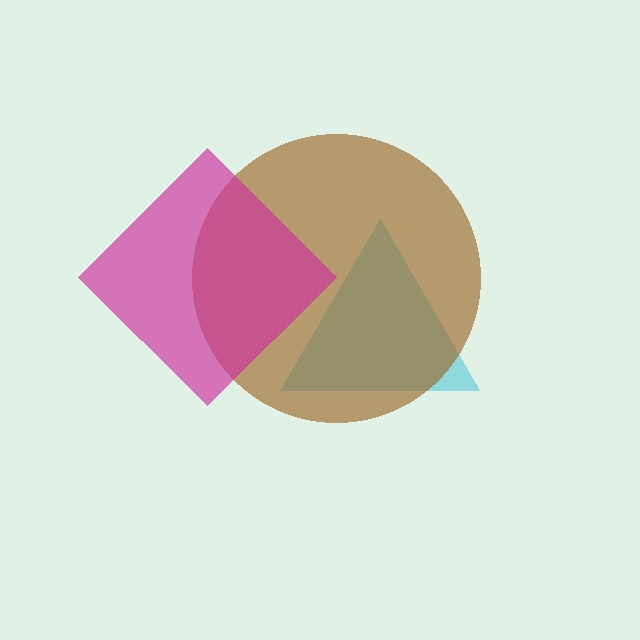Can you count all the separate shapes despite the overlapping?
Yes, there are 3 separate shapes.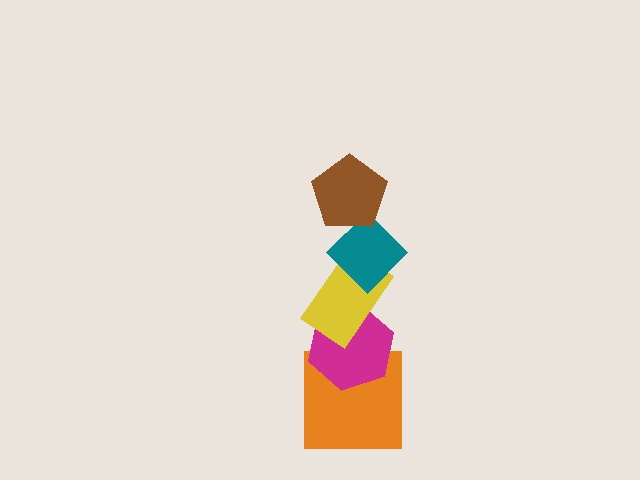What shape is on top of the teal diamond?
The brown pentagon is on top of the teal diamond.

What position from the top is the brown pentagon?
The brown pentagon is 1st from the top.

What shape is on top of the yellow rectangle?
The teal diamond is on top of the yellow rectangle.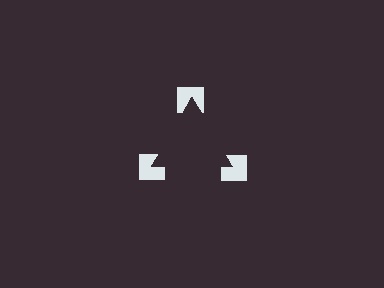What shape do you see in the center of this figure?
An illusory triangle — its edges are inferred from the aligned wedge cuts in the notched squares, not physically drawn.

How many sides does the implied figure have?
3 sides.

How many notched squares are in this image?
There are 3 — one at each vertex of the illusory triangle.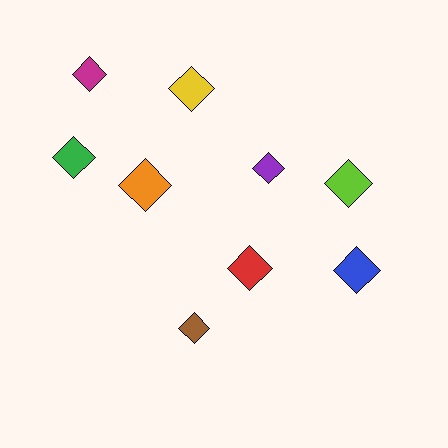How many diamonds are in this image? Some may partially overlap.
There are 9 diamonds.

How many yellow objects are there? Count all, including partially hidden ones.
There is 1 yellow object.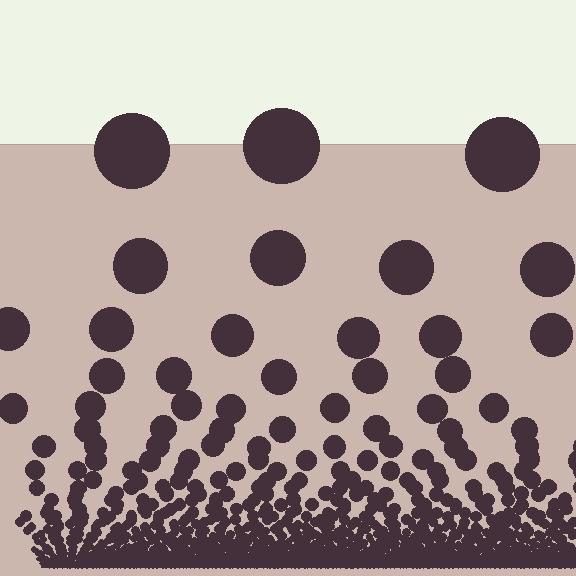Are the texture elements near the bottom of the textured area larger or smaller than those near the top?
Smaller. The gradient is inverted — elements near the bottom are smaller and denser.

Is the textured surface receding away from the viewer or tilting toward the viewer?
The surface appears to tilt toward the viewer. Texture elements get larger and sparser toward the top.